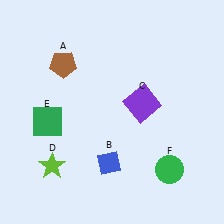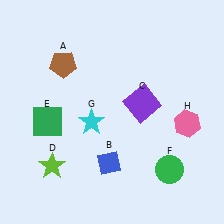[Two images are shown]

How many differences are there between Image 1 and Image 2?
There are 2 differences between the two images.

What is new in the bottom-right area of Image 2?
A pink hexagon (H) was added in the bottom-right area of Image 2.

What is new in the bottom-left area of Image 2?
A cyan star (G) was added in the bottom-left area of Image 2.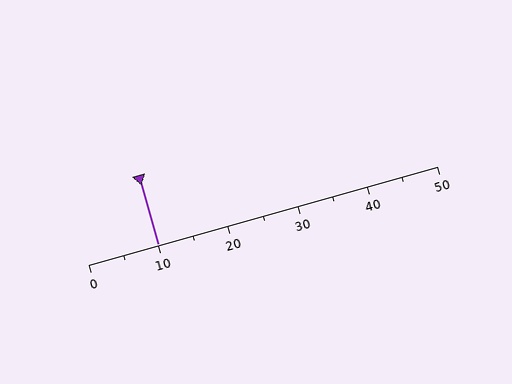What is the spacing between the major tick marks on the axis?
The major ticks are spaced 10 apart.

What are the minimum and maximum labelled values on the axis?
The axis runs from 0 to 50.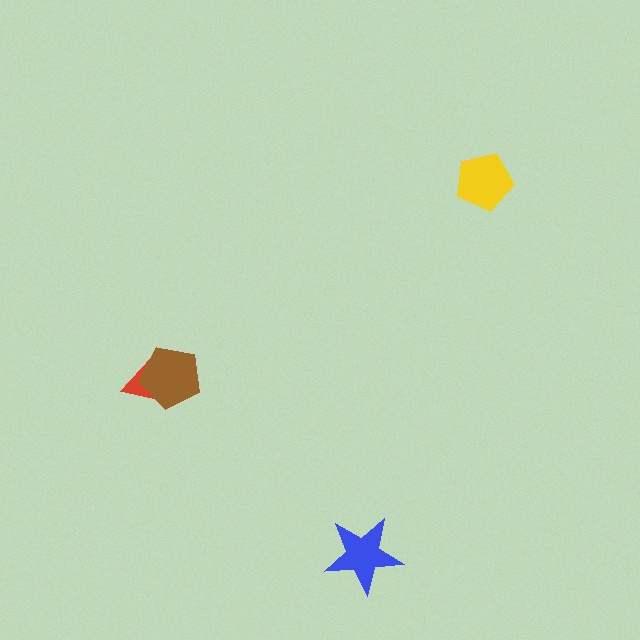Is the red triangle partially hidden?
Yes, it is partially covered by another shape.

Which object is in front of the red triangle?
The brown pentagon is in front of the red triangle.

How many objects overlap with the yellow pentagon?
0 objects overlap with the yellow pentagon.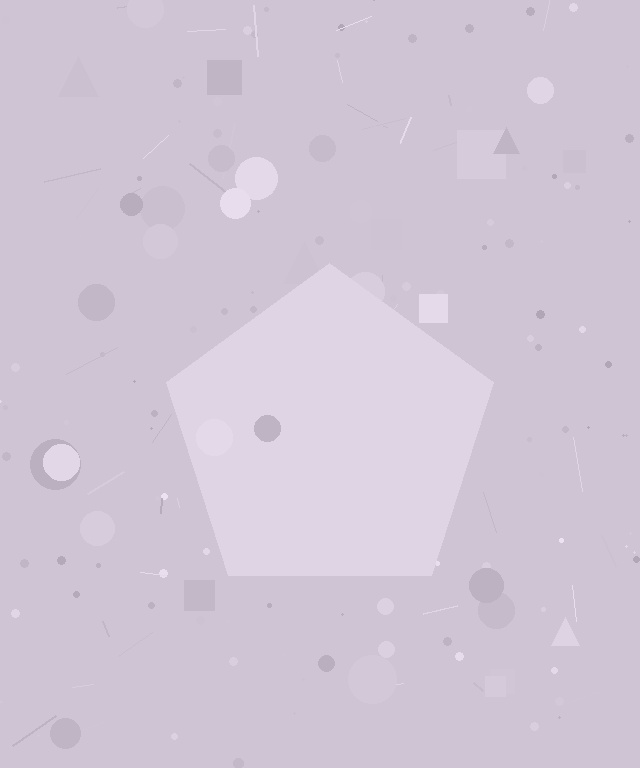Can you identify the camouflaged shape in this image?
The camouflaged shape is a pentagon.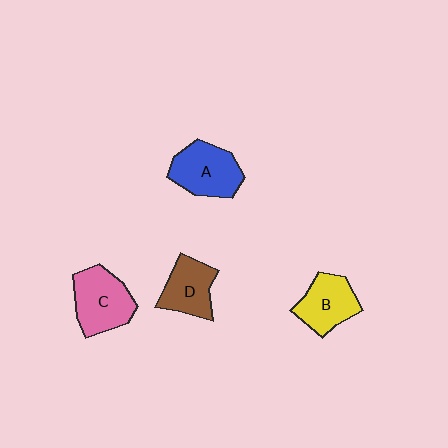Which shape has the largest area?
Shape C (pink).